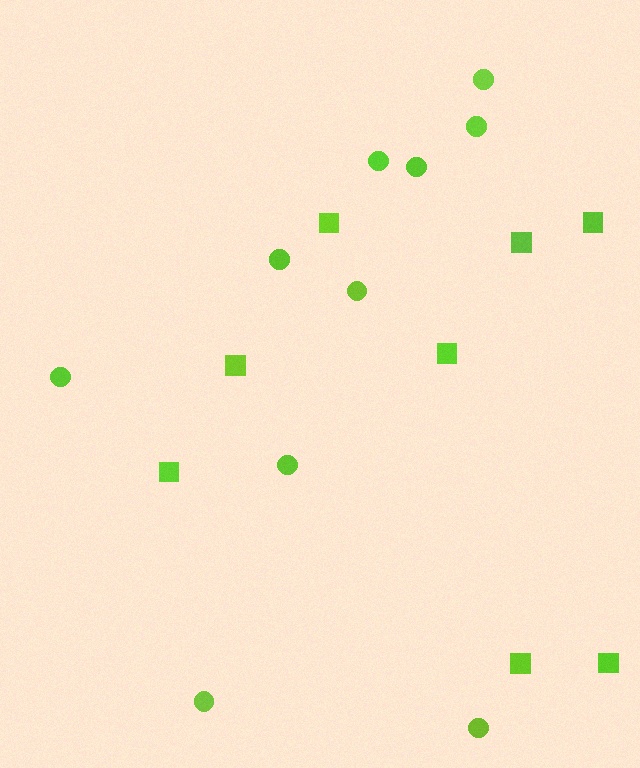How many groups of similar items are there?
There are 2 groups: one group of circles (10) and one group of squares (8).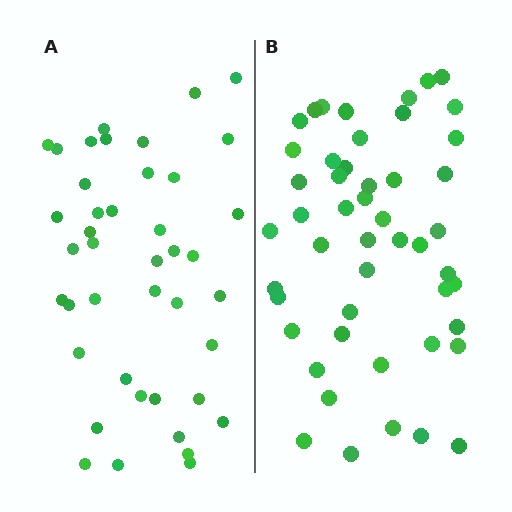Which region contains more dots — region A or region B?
Region B (the right region) has more dots.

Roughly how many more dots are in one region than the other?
Region B has roughly 8 or so more dots than region A.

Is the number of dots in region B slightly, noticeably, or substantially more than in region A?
Region B has only slightly more — the two regions are fairly close. The ratio is roughly 1.2 to 1.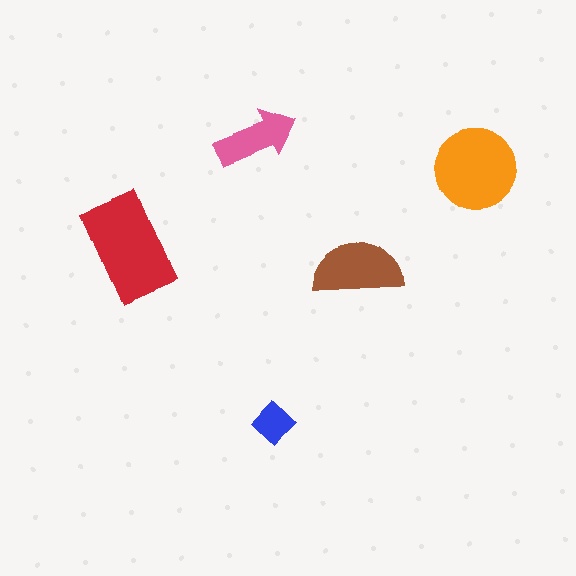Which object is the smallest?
The blue diamond.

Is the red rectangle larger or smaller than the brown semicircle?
Larger.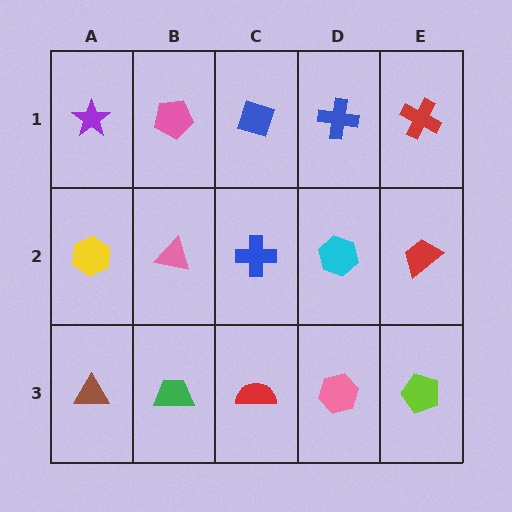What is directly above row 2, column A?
A purple star.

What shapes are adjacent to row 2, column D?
A blue cross (row 1, column D), a pink hexagon (row 3, column D), a blue cross (row 2, column C), a red trapezoid (row 2, column E).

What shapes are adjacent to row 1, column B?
A pink triangle (row 2, column B), a purple star (row 1, column A), a blue diamond (row 1, column C).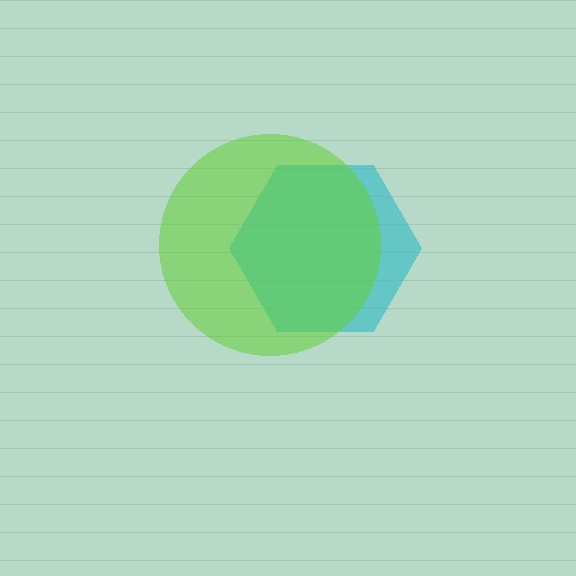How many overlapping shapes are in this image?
There are 2 overlapping shapes in the image.